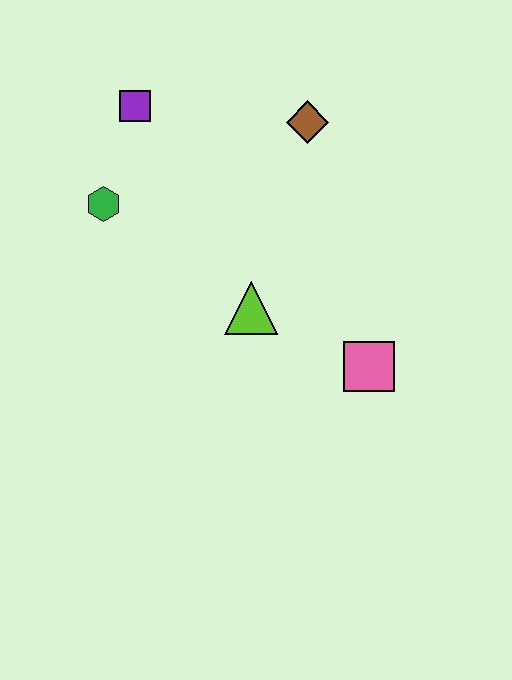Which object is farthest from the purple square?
The pink square is farthest from the purple square.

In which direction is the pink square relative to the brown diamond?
The pink square is below the brown diamond.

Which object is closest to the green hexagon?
The purple square is closest to the green hexagon.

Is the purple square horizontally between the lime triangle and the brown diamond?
No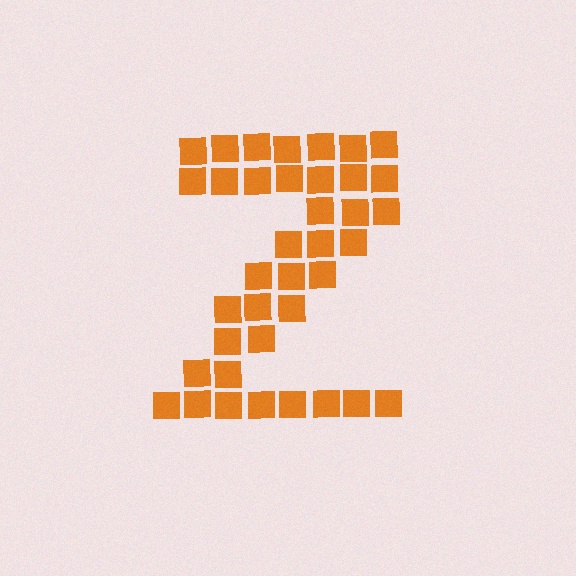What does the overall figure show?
The overall figure shows the letter Z.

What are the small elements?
The small elements are squares.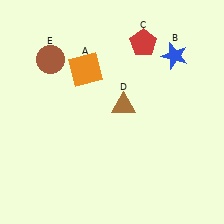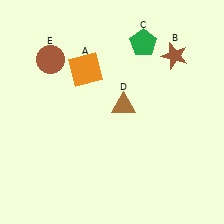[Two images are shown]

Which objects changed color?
B changed from blue to brown. C changed from red to green.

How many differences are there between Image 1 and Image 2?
There are 2 differences between the two images.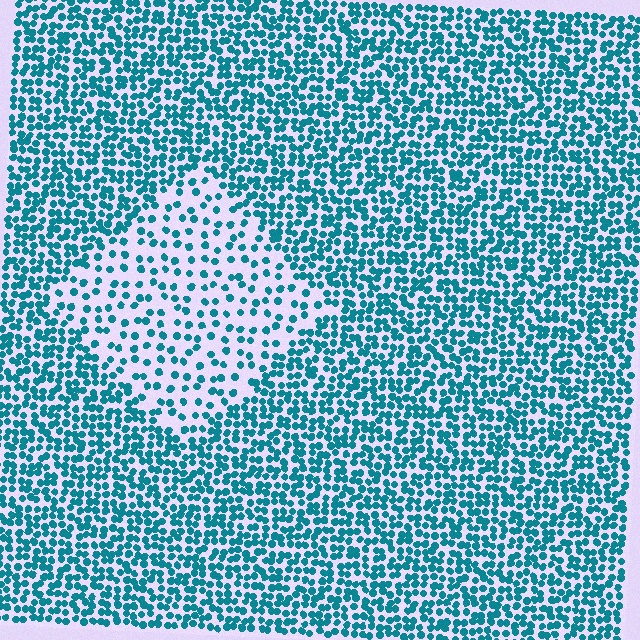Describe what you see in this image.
The image contains small teal elements arranged at two different densities. A diamond-shaped region is visible where the elements are less densely packed than the surrounding area.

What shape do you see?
I see a diamond.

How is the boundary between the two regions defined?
The boundary is defined by a change in element density (approximately 2.3x ratio). All elements are the same color, size, and shape.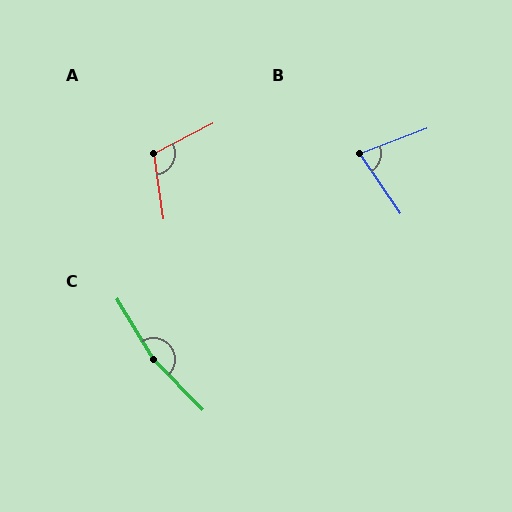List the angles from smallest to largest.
B (76°), A (109°), C (166°).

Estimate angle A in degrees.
Approximately 109 degrees.